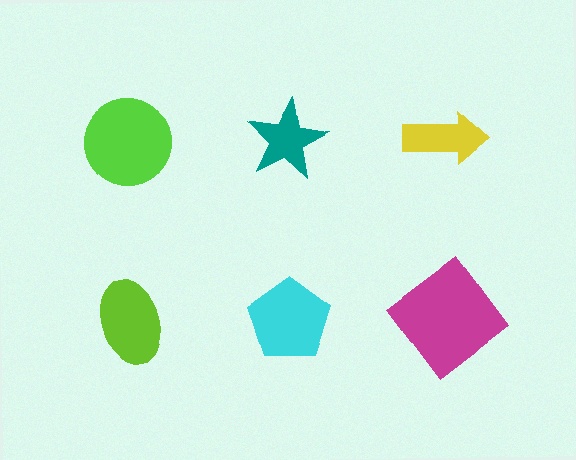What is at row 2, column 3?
A magenta diamond.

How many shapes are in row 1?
3 shapes.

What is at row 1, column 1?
A lime circle.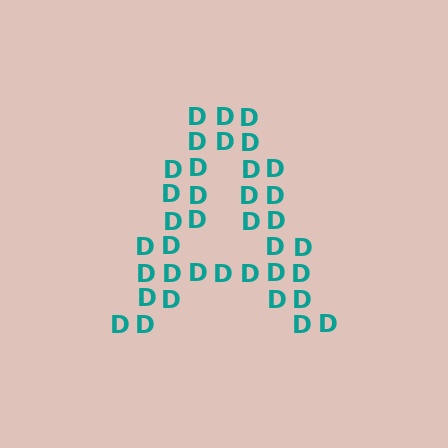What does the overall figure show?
The overall figure shows the letter A.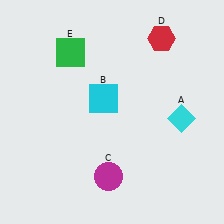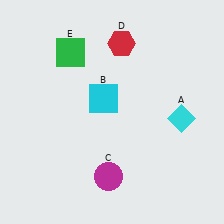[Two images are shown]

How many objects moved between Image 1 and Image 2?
1 object moved between the two images.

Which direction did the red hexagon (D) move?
The red hexagon (D) moved left.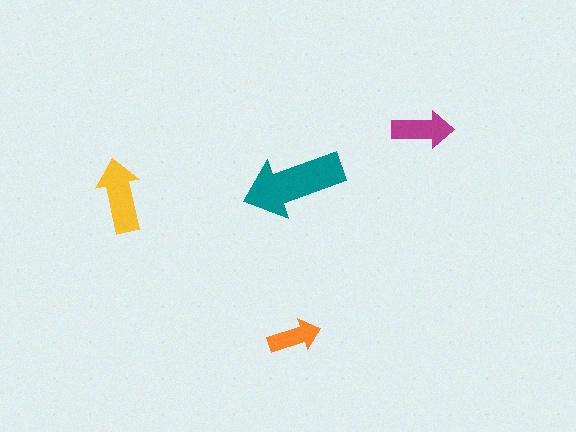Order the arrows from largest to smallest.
the teal one, the yellow one, the magenta one, the orange one.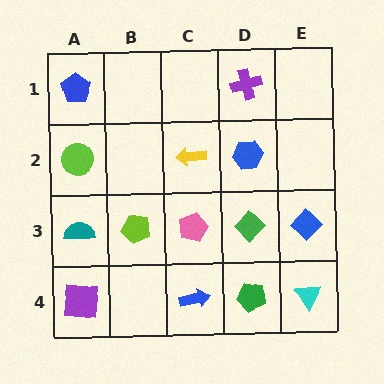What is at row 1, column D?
A purple cross.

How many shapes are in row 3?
5 shapes.